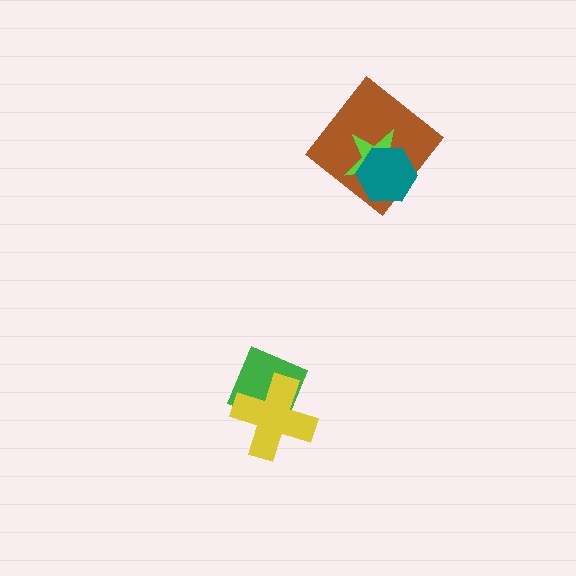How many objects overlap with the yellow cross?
1 object overlaps with the yellow cross.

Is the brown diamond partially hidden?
Yes, it is partially covered by another shape.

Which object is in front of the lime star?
The teal hexagon is in front of the lime star.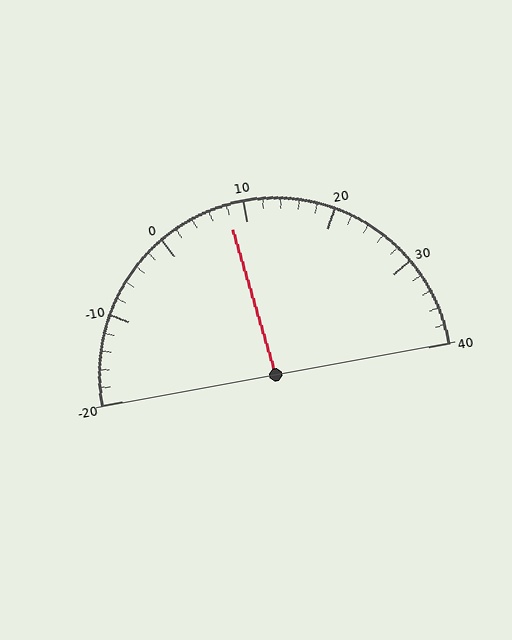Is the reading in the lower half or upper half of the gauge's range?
The reading is in the lower half of the range (-20 to 40).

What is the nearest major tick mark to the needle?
The nearest major tick mark is 10.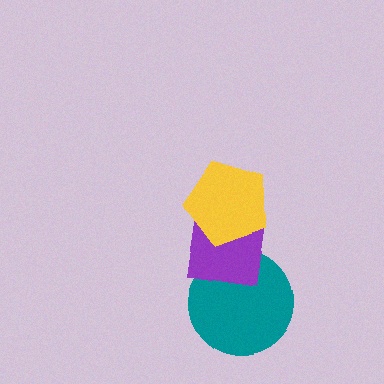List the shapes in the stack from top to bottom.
From top to bottom: the yellow pentagon, the purple square, the teal circle.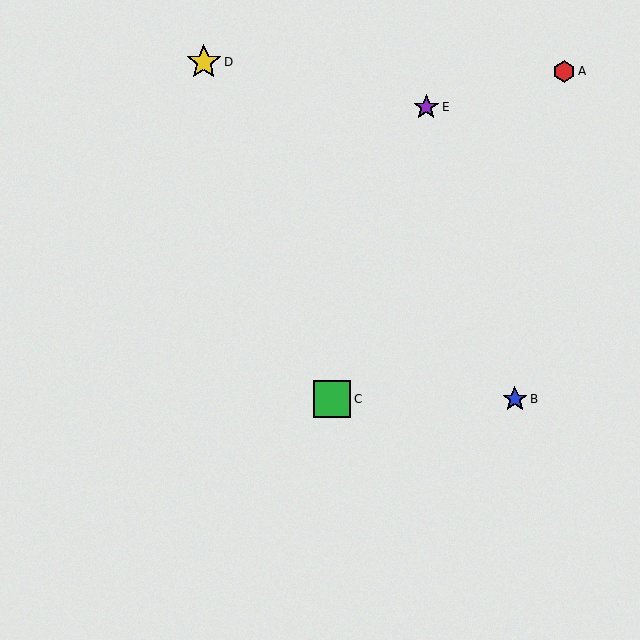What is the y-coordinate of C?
Object C is at y≈399.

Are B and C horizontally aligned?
Yes, both are at y≈399.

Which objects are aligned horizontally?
Objects B, C are aligned horizontally.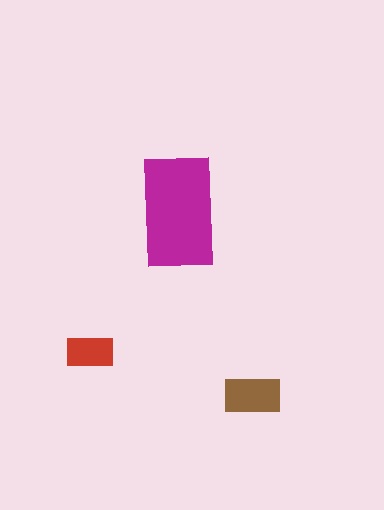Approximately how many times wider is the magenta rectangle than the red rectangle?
About 2.5 times wider.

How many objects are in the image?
There are 3 objects in the image.